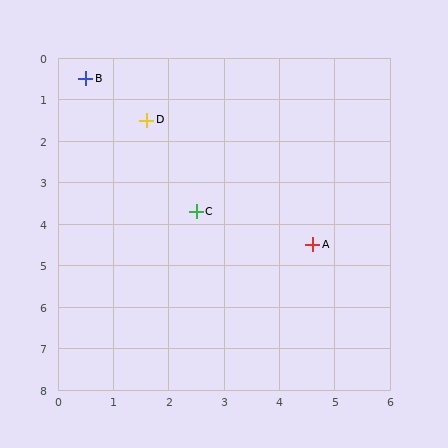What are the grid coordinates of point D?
Point D is at approximately (1.6, 1.5).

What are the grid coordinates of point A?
Point A is at approximately (4.6, 4.5).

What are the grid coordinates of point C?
Point C is at approximately (2.5, 3.7).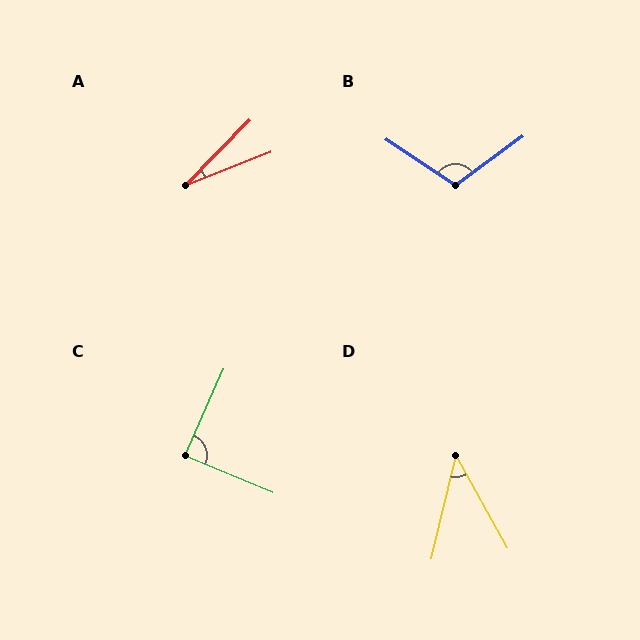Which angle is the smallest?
A, at approximately 24 degrees.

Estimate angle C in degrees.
Approximately 89 degrees.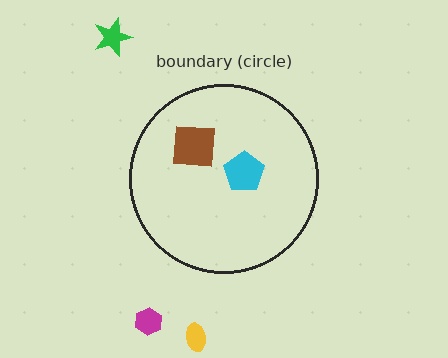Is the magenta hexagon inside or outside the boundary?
Outside.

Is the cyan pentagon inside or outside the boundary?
Inside.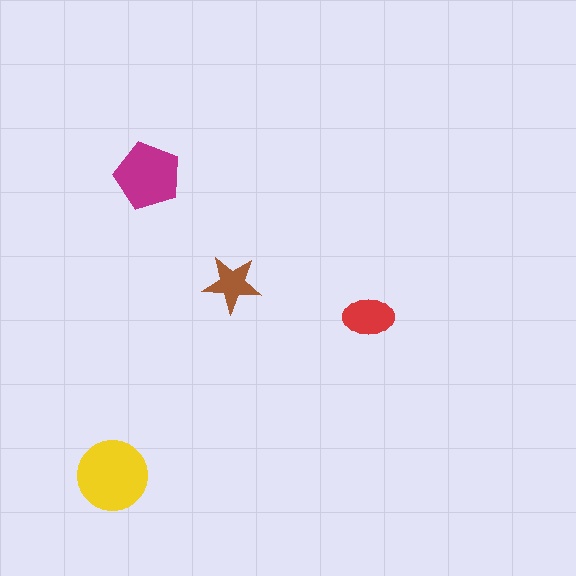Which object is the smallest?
The brown star.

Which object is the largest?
The yellow circle.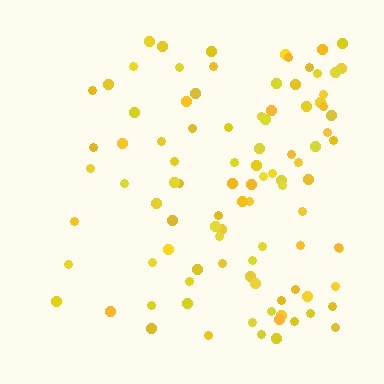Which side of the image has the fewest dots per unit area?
The left.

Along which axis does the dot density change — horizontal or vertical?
Horizontal.